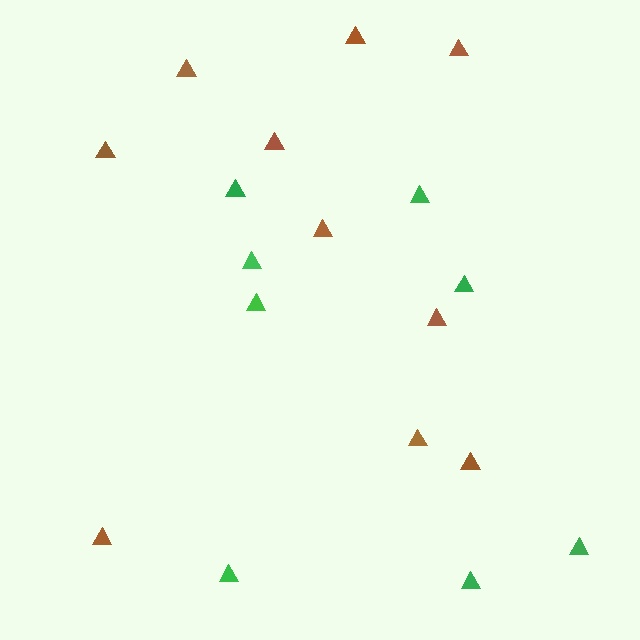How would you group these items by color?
There are 2 groups: one group of green triangles (8) and one group of brown triangles (10).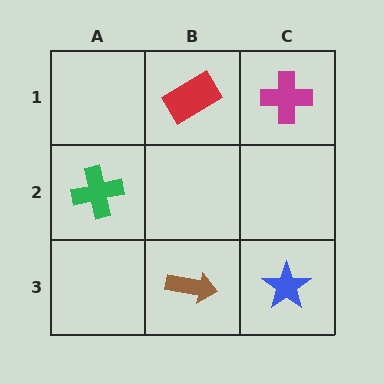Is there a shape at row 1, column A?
No, that cell is empty.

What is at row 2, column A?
A green cross.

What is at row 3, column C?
A blue star.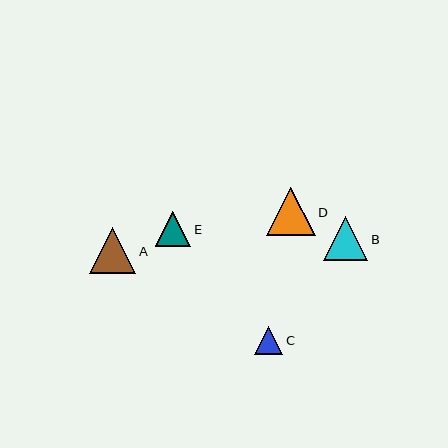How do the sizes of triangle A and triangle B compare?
Triangle A and triangle B are approximately the same size.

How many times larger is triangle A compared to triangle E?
Triangle A is approximately 1.3 times the size of triangle E.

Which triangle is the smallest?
Triangle C is the smallest with a size of approximately 28 pixels.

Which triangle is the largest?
Triangle D is the largest with a size of approximately 48 pixels.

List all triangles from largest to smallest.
From largest to smallest: D, A, B, E, C.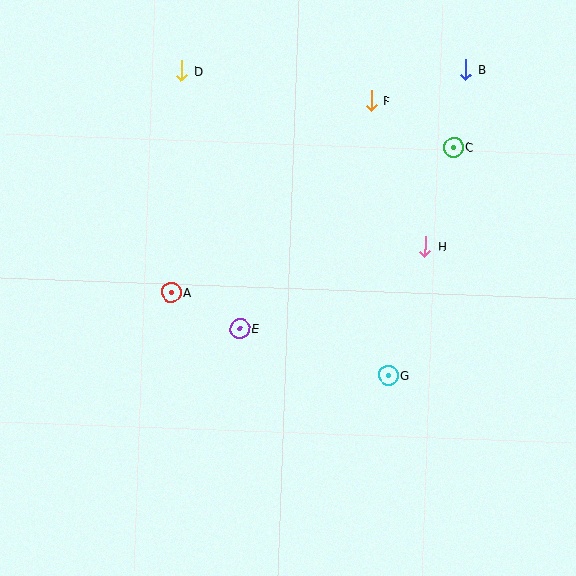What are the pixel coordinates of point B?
Point B is at (466, 69).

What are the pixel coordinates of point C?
Point C is at (453, 147).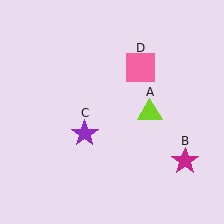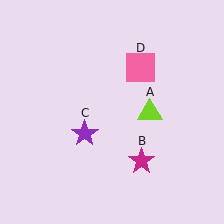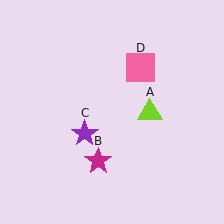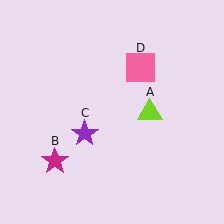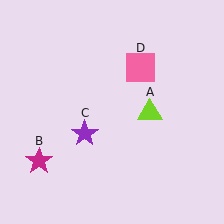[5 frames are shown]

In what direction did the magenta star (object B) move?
The magenta star (object B) moved left.